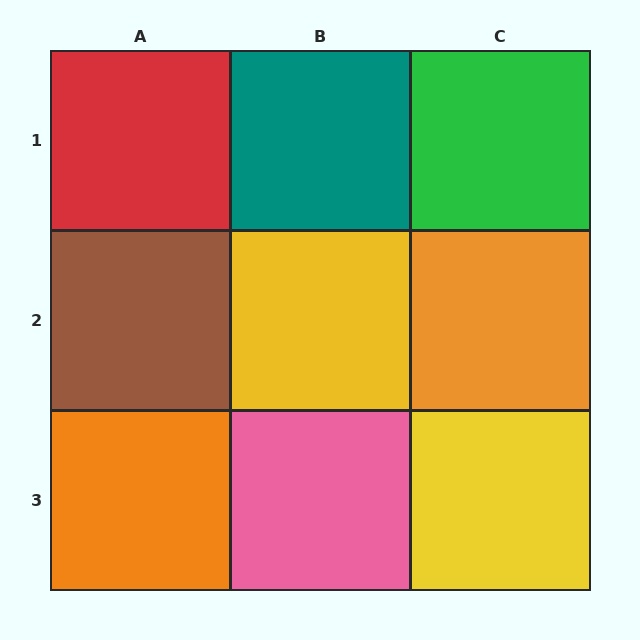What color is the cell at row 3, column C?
Yellow.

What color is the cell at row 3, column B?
Pink.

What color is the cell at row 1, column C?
Green.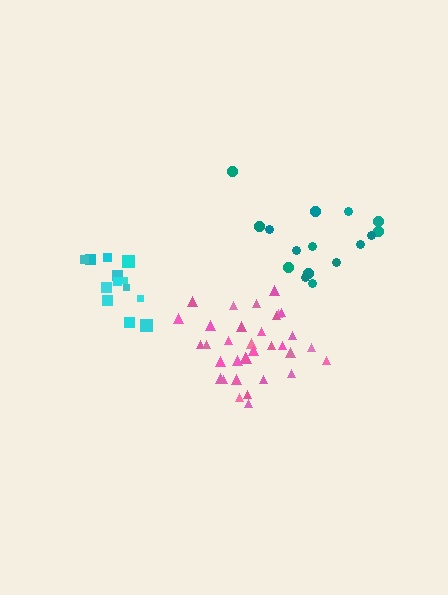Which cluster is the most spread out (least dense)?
Teal.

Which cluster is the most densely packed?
Pink.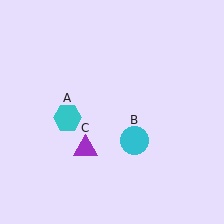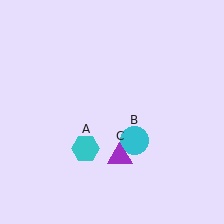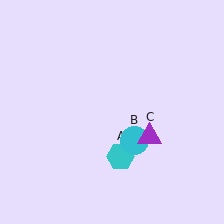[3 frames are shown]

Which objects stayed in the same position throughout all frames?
Cyan circle (object B) remained stationary.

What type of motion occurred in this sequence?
The cyan hexagon (object A), purple triangle (object C) rotated counterclockwise around the center of the scene.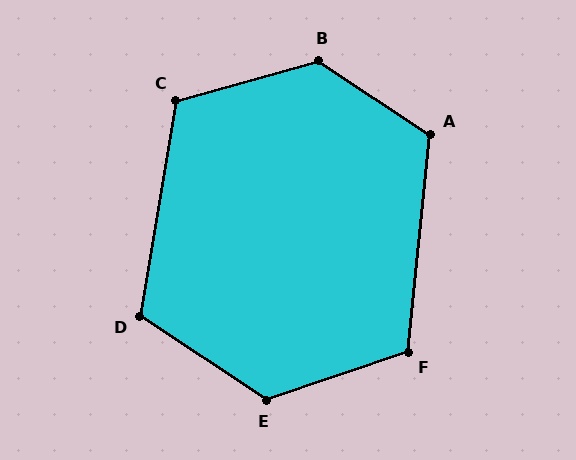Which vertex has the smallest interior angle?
D, at approximately 114 degrees.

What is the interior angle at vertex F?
Approximately 115 degrees (obtuse).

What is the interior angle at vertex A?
Approximately 117 degrees (obtuse).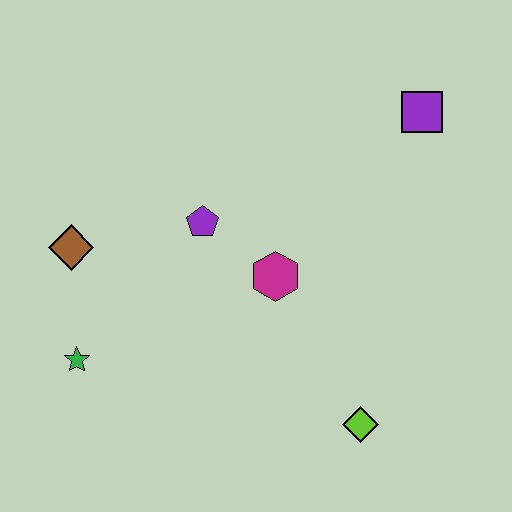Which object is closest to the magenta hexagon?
The purple pentagon is closest to the magenta hexagon.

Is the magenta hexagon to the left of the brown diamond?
No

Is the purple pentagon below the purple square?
Yes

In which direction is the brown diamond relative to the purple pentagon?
The brown diamond is to the left of the purple pentagon.